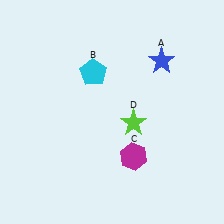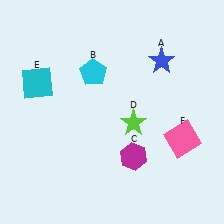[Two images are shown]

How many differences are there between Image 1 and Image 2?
There are 2 differences between the two images.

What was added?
A cyan square (E), a pink square (F) were added in Image 2.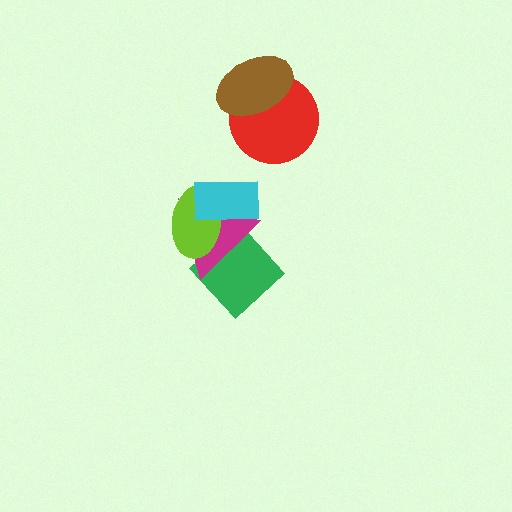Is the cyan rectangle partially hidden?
No, no other shape covers it.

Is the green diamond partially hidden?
Yes, it is partially covered by another shape.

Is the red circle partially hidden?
Yes, it is partially covered by another shape.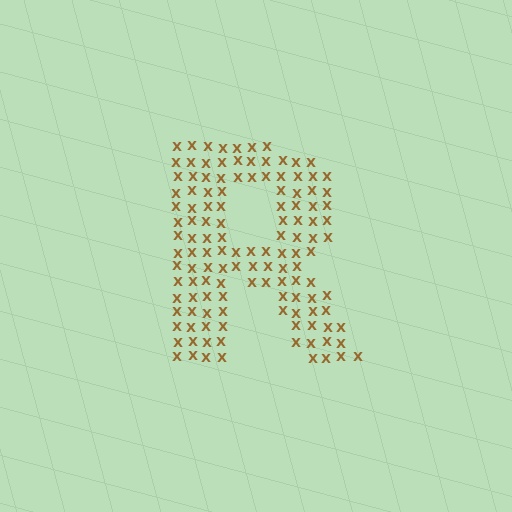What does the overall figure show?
The overall figure shows the letter R.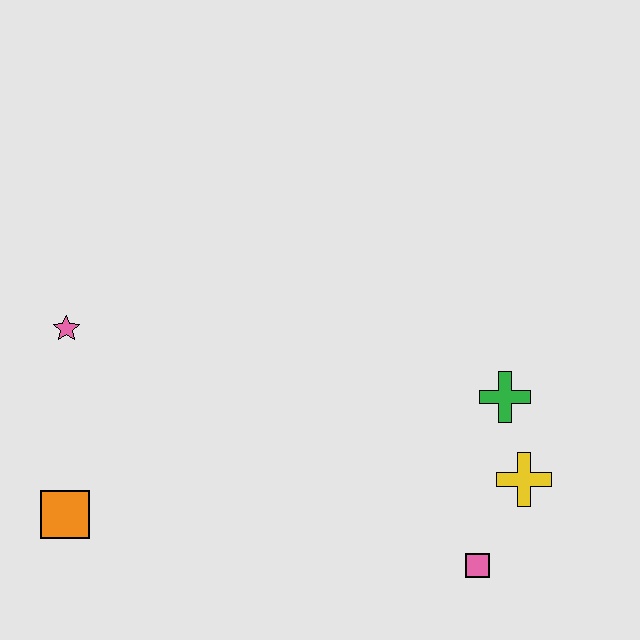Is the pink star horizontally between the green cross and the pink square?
No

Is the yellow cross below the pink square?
No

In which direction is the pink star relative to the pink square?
The pink star is to the left of the pink square.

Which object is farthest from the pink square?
The pink star is farthest from the pink square.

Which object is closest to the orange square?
The pink star is closest to the orange square.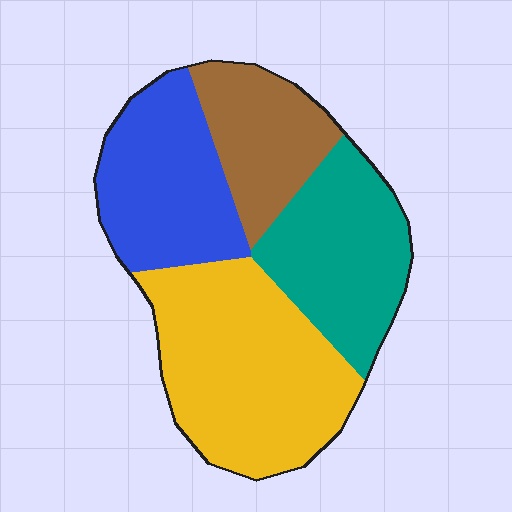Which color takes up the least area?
Brown, at roughly 15%.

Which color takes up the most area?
Yellow, at roughly 35%.